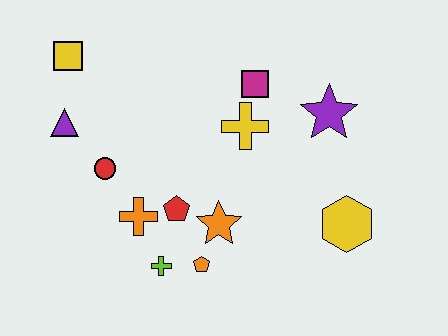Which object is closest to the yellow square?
The purple triangle is closest to the yellow square.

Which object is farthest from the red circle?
The yellow hexagon is farthest from the red circle.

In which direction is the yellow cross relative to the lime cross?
The yellow cross is above the lime cross.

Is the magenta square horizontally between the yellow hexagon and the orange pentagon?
Yes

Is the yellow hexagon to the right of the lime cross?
Yes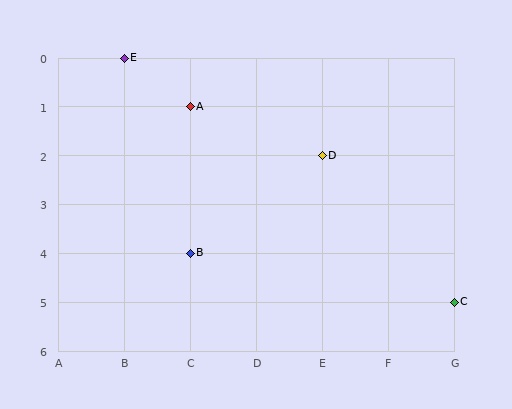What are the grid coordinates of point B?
Point B is at grid coordinates (C, 4).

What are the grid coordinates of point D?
Point D is at grid coordinates (E, 2).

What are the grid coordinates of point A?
Point A is at grid coordinates (C, 1).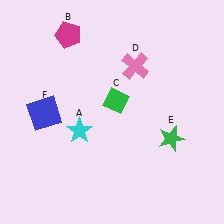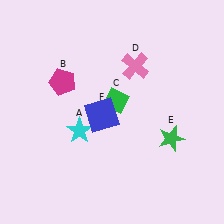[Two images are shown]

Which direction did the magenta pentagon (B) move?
The magenta pentagon (B) moved down.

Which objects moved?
The objects that moved are: the magenta pentagon (B), the blue square (F).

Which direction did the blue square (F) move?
The blue square (F) moved right.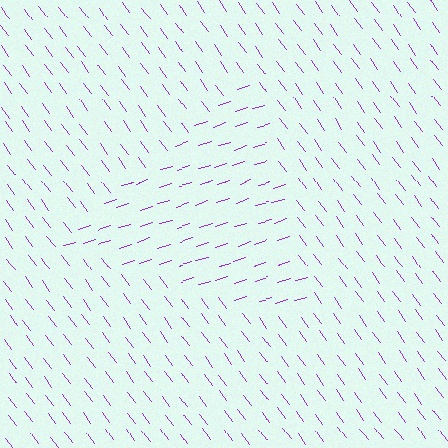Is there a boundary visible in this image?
Yes, there is a texture boundary formed by a change in line orientation.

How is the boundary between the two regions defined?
The boundary is defined purely by a change in line orientation (approximately 72 degrees difference). All lines are the same color and thickness.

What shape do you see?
I see a triangle.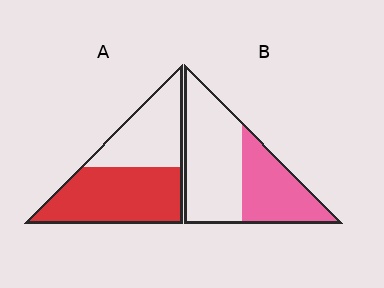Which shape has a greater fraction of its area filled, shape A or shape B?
Shape A.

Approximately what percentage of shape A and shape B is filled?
A is approximately 60% and B is approximately 40%.